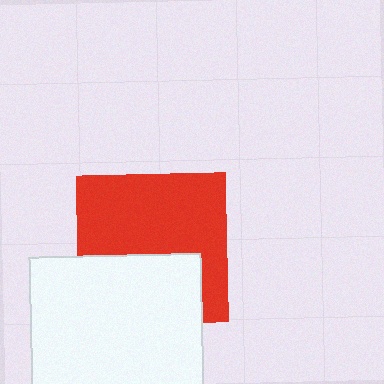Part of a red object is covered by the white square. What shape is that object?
It is a square.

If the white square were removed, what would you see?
You would see the complete red square.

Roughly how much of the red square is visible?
About half of it is visible (roughly 61%).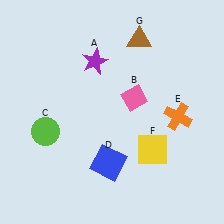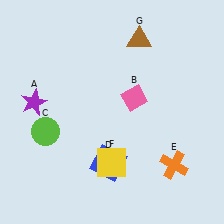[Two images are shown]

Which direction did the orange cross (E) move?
The orange cross (E) moved down.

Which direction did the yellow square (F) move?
The yellow square (F) moved left.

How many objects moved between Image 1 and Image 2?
3 objects moved between the two images.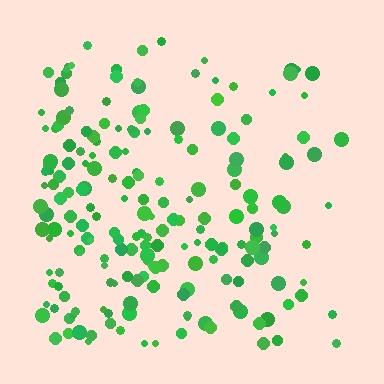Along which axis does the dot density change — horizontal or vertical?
Horizontal.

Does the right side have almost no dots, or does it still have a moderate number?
Still a moderate number, just noticeably fewer than the left.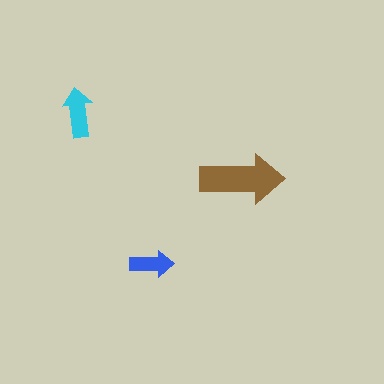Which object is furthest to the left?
The cyan arrow is leftmost.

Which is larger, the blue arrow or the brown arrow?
The brown one.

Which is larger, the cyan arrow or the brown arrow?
The brown one.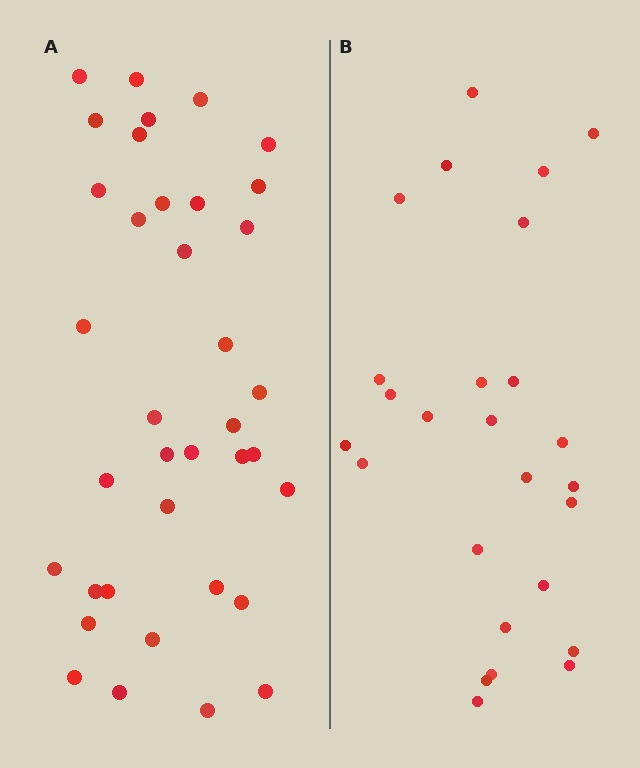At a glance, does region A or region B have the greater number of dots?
Region A (the left region) has more dots.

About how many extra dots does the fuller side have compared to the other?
Region A has roughly 12 or so more dots than region B.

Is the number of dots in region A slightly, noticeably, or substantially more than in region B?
Region A has noticeably more, but not dramatically so. The ratio is roughly 1.4 to 1.